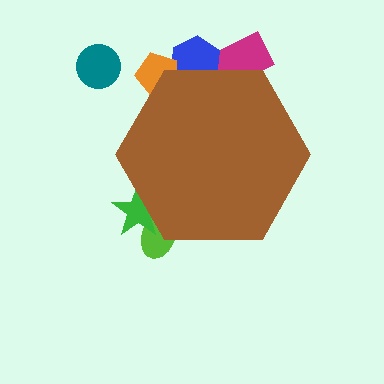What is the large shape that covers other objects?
A brown hexagon.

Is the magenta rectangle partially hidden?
Yes, the magenta rectangle is partially hidden behind the brown hexagon.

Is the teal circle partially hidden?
No, the teal circle is fully visible.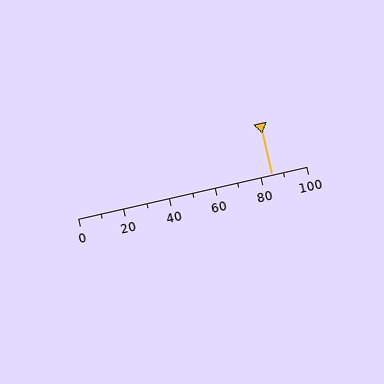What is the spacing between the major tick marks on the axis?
The major ticks are spaced 20 apart.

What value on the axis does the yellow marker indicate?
The marker indicates approximately 85.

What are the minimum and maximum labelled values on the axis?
The axis runs from 0 to 100.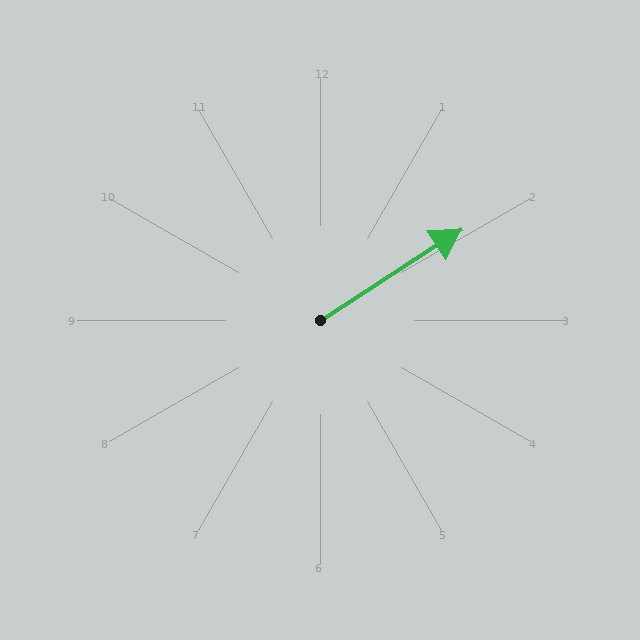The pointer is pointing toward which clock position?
Roughly 2 o'clock.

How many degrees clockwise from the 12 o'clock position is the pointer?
Approximately 57 degrees.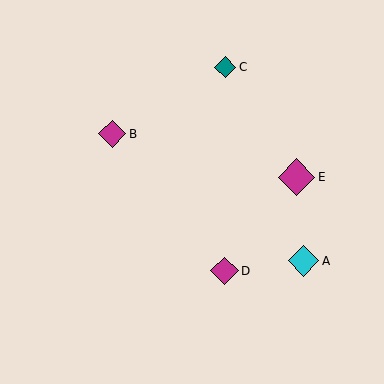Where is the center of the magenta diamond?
The center of the magenta diamond is at (224, 271).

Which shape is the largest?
The magenta diamond (labeled E) is the largest.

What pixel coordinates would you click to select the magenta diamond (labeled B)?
Click at (112, 134) to select the magenta diamond B.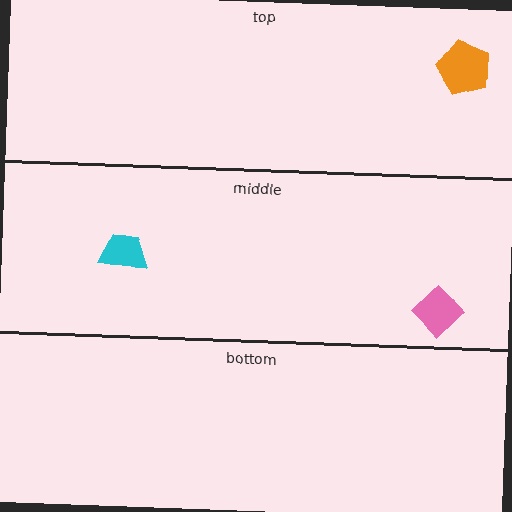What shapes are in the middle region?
The pink diamond, the cyan trapezoid.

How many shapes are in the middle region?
2.